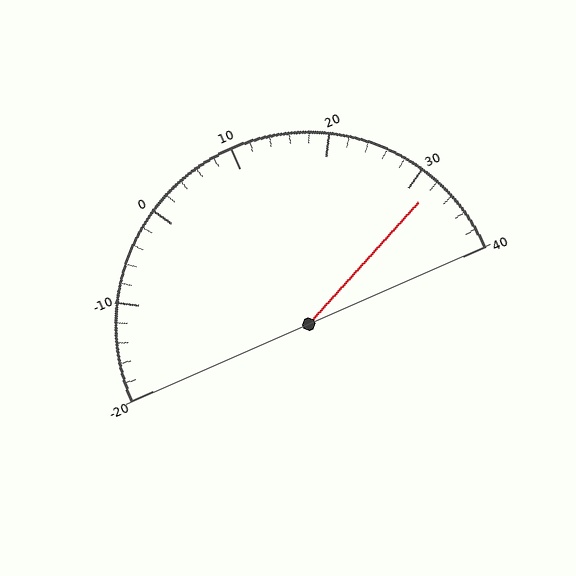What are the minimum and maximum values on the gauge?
The gauge ranges from -20 to 40.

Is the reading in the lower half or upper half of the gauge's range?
The reading is in the upper half of the range (-20 to 40).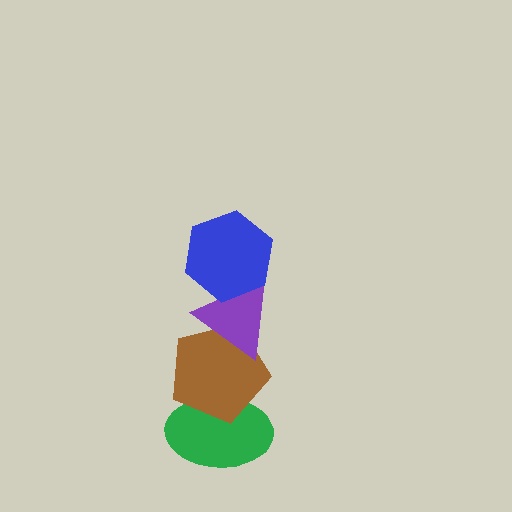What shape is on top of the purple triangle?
The blue hexagon is on top of the purple triangle.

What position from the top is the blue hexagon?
The blue hexagon is 1st from the top.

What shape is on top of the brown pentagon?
The purple triangle is on top of the brown pentagon.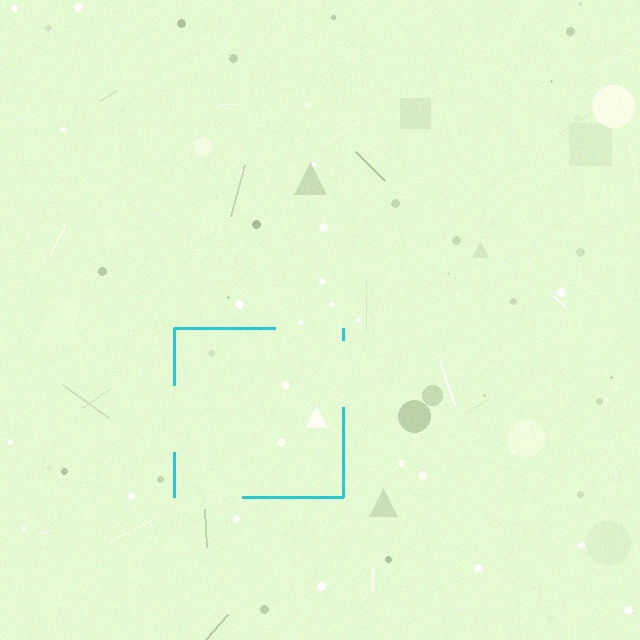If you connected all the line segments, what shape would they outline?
They would outline a square.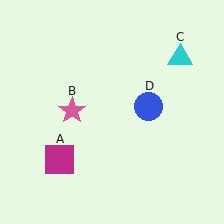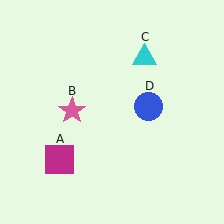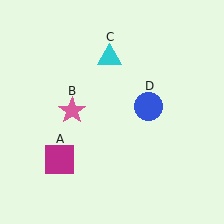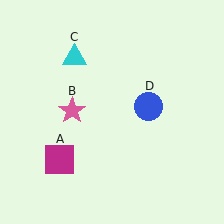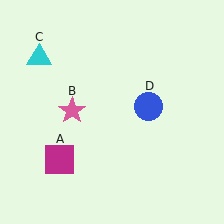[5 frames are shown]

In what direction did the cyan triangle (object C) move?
The cyan triangle (object C) moved left.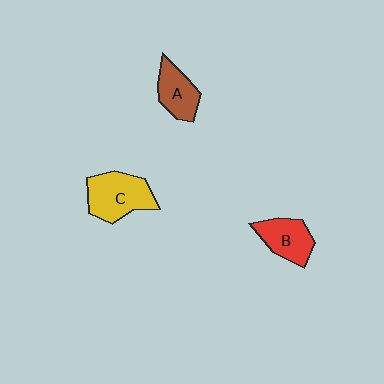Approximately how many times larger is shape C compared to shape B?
Approximately 1.4 times.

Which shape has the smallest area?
Shape A (brown).